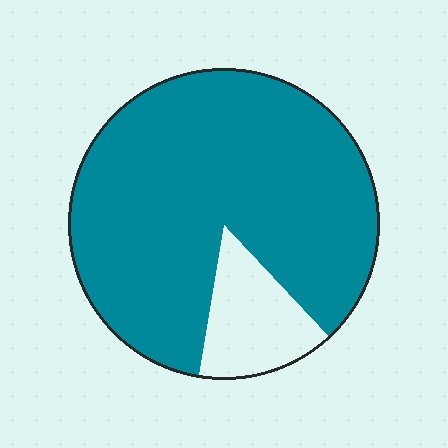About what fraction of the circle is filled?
About seven eighths (7/8).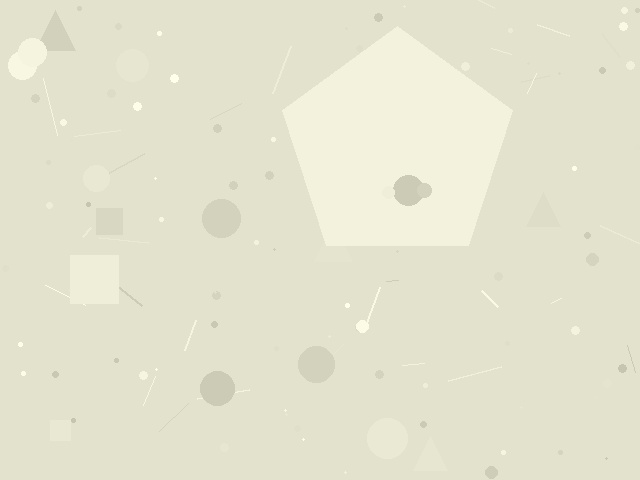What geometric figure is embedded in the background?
A pentagon is embedded in the background.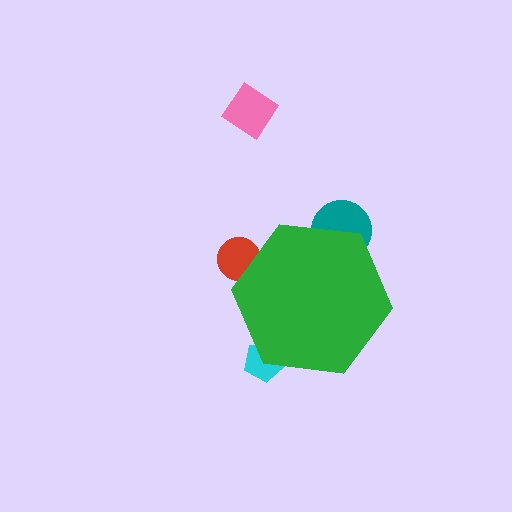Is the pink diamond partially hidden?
No, the pink diamond is fully visible.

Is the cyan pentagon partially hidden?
Yes, the cyan pentagon is partially hidden behind the green hexagon.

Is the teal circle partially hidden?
Yes, the teal circle is partially hidden behind the green hexagon.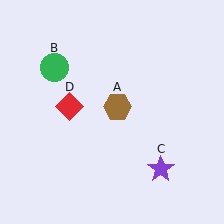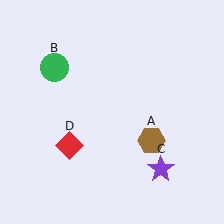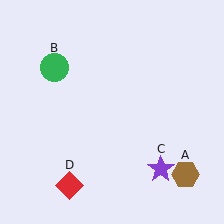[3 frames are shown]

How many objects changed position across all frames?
2 objects changed position: brown hexagon (object A), red diamond (object D).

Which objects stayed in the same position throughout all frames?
Green circle (object B) and purple star (object C) remained stationary.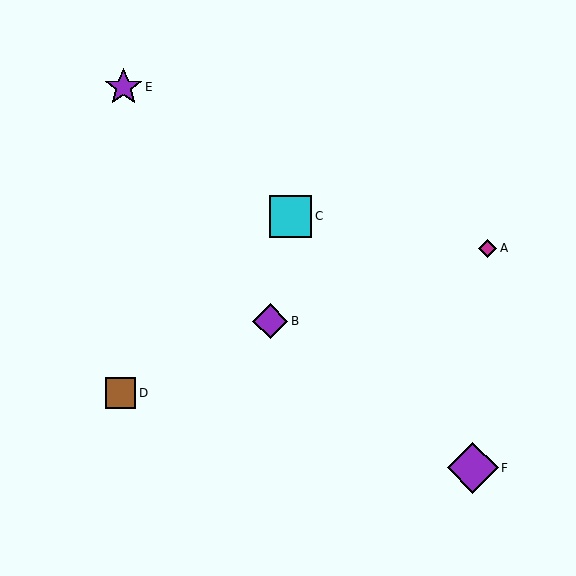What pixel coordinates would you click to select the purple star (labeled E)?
Click at (124, 87) to select the purple star E.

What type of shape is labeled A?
Shape A is a magenta diamond.